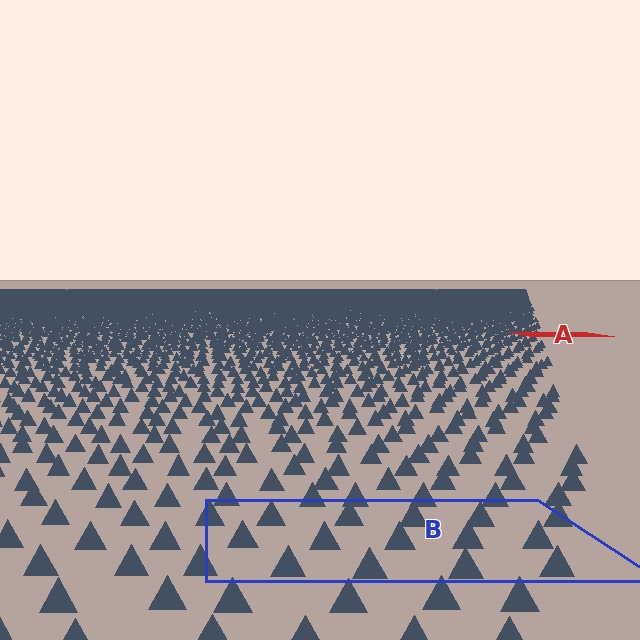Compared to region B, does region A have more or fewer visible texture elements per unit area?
Region A has more texture elements per unit area — they are packed more densely because it is farther away.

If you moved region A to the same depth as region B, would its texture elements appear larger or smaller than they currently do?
They would appear larger. At a closer depth, the same texture elements are projected at a bigger on-screen size.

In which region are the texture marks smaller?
The texture marks are smaller in region A, because it is farther away.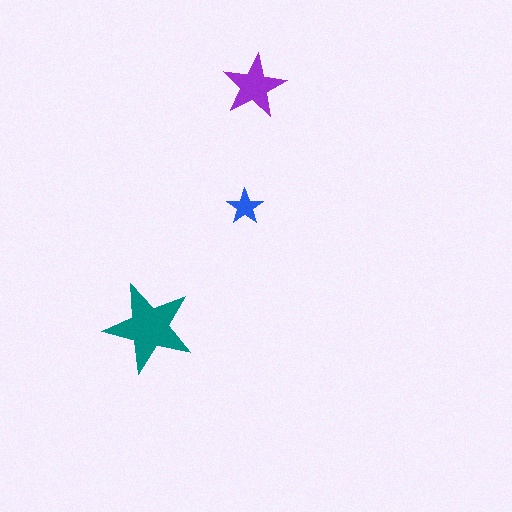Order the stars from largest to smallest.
the teal one, the purple one, the blue one.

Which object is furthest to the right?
The purple star is rightmost.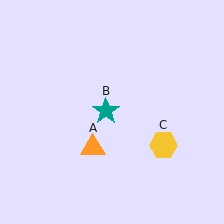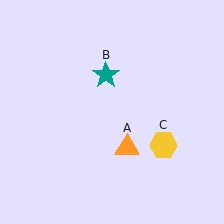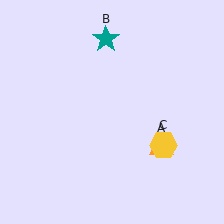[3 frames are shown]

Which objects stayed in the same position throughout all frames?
Yellow hexagon (object C) remained stationary.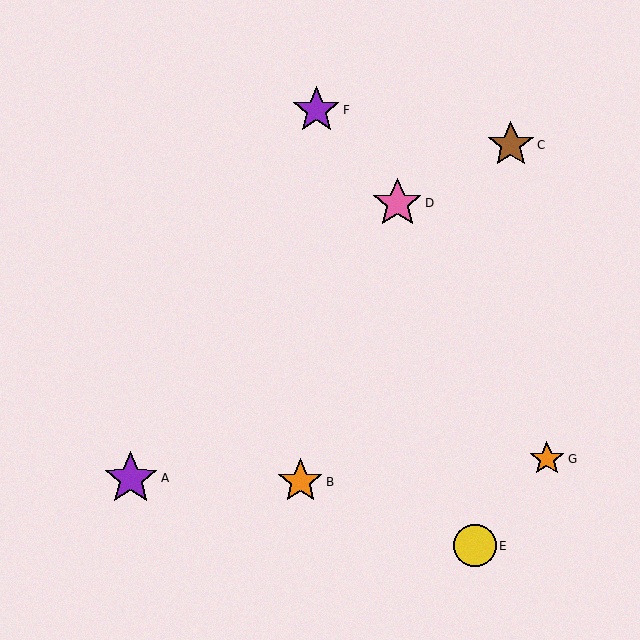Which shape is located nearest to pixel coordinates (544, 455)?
The orange star (labeled G) at (547, 459) is nearest to that location.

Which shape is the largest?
The purple star (labeled A) is the largest.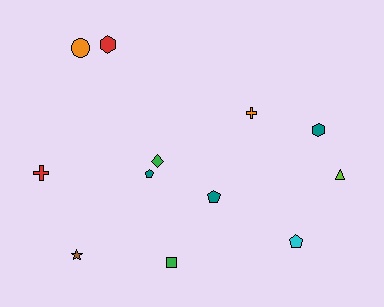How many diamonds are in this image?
There is 1 diamond.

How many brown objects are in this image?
There is 1 brown object.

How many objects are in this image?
There are 12 objects.